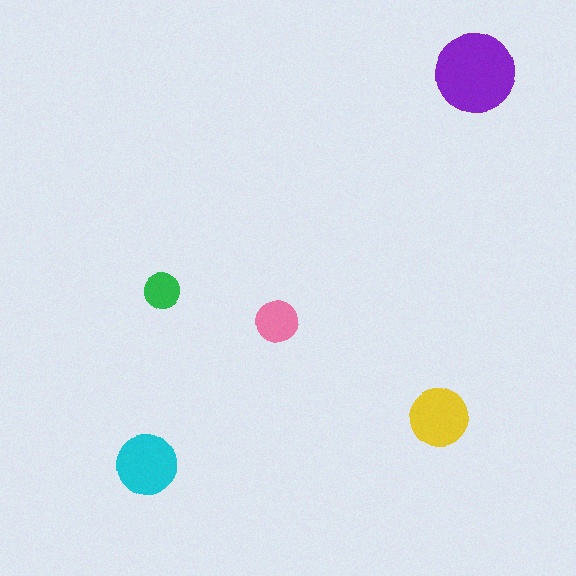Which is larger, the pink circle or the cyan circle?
The cyan one.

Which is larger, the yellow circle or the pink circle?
The yellow one.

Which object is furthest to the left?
The cyan circle is leftmost.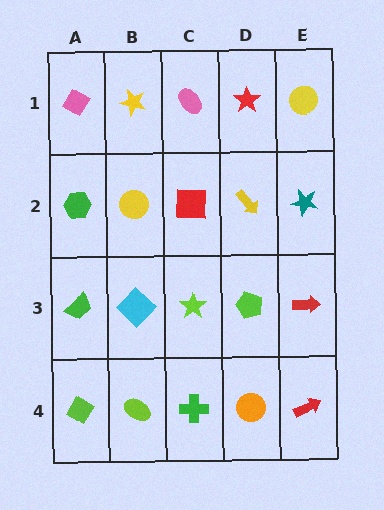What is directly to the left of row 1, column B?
A pink diamond.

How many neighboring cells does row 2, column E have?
3.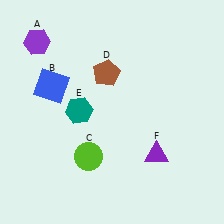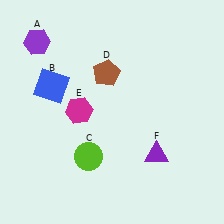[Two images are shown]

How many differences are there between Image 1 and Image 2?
There is 1 difference between the two images.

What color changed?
The hexagon (E) changed from teal in Image 1 to magenta in Image 2.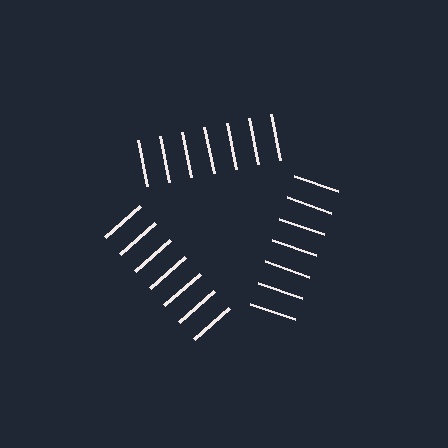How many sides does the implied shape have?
3 sides — the line-ends trace a triangle.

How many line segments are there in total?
21 — 7 along each of the 3 edges.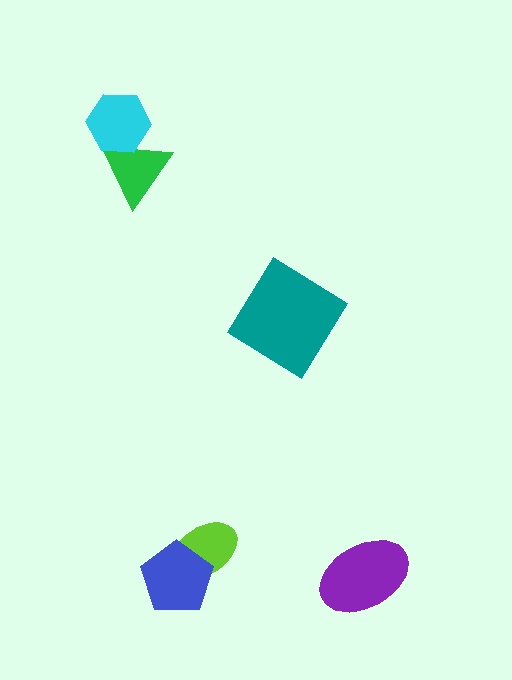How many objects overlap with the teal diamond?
0 objects overlap with the teal diamond.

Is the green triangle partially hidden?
Yes, it is partially covered by another shape.